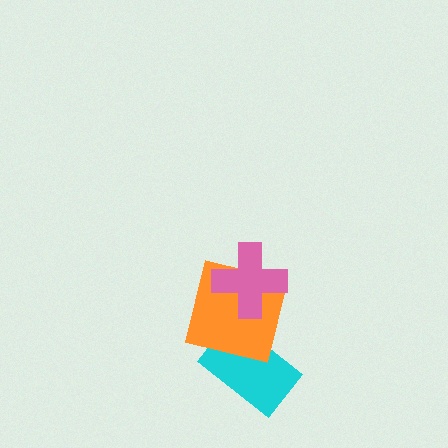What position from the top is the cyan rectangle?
The cyan rectangle is 3rd from the top.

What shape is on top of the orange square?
The pink cross is on top of the orange square.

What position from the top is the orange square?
The orange square is 2nd from the top.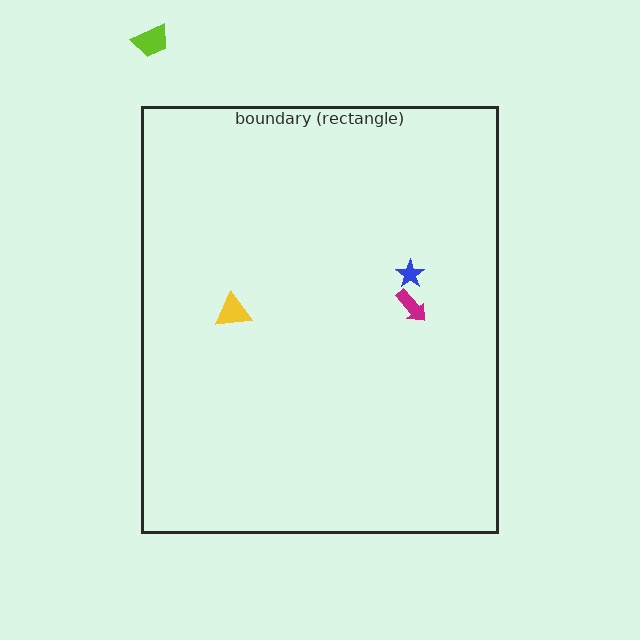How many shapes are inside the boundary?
3 inside, 1 outside.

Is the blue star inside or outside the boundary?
Inside.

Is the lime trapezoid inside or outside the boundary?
Outside.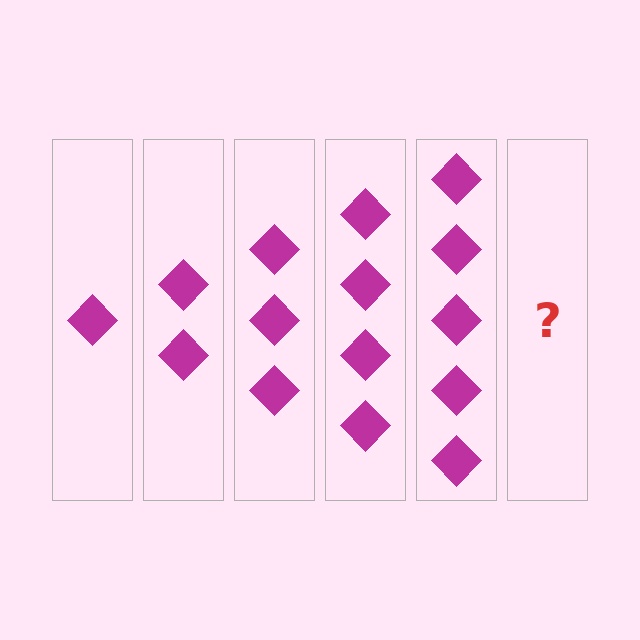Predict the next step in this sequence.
The next step is 6 diamonds.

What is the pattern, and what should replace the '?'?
The pattern is that each step adds one more diamond. The '?' should be 6 diamonds.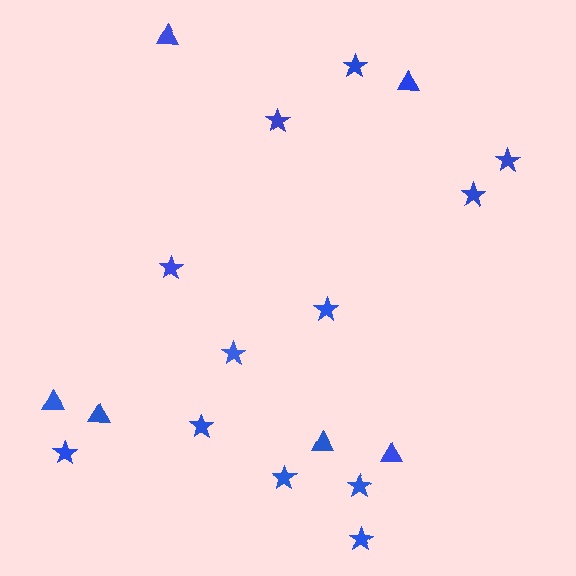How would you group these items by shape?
There are 2 groups: one group of stars (12) and one group of triangles (6).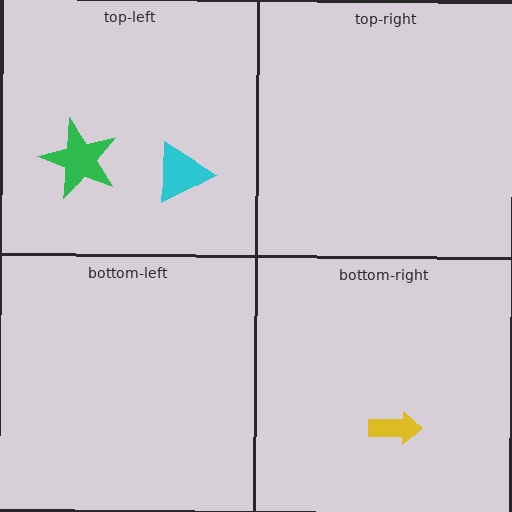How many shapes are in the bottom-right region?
1.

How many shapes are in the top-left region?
2.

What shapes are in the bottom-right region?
The yellow arrow.